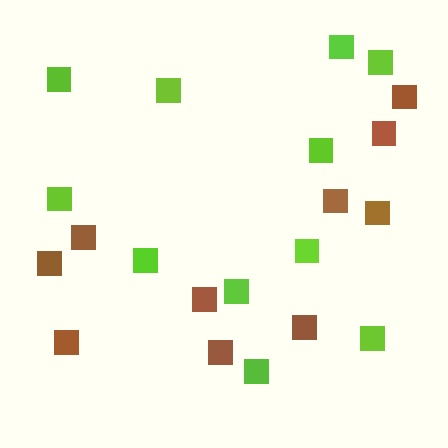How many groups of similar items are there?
There are 2 groups: one group of brown squares (10) and one group of lime squares (11).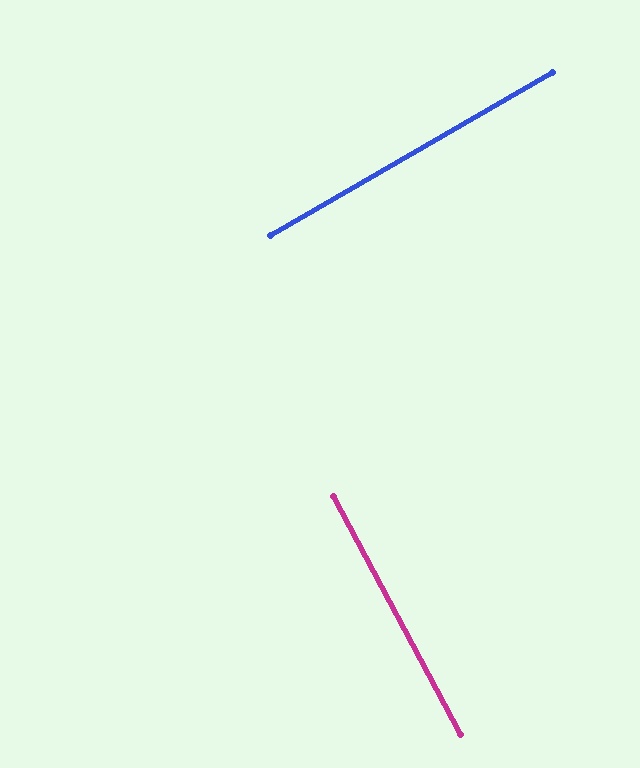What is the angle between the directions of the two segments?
Approximately 88 degrees.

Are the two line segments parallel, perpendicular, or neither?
Perpendicular — they meet at approximately 88°.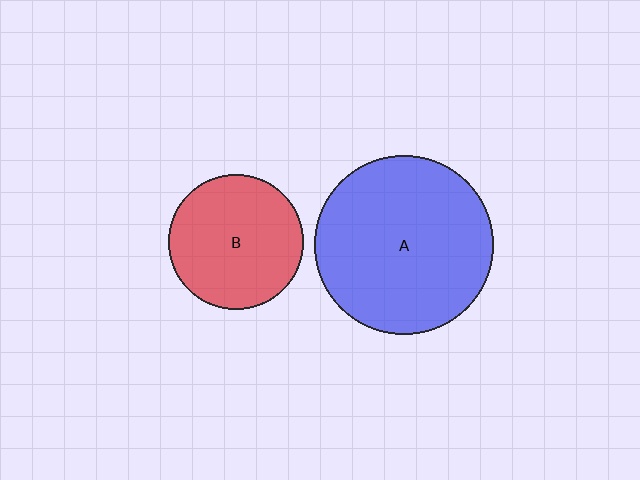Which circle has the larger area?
Circle A (blue).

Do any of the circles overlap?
No, none of the circles overlap.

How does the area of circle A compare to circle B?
Approximately 1.8 times.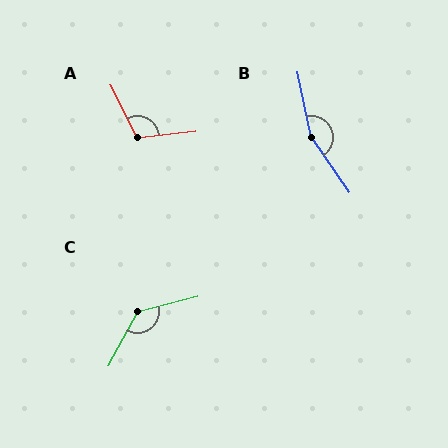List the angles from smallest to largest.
A (111°), C (133°), B (157°).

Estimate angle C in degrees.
Approximately 133 degrees.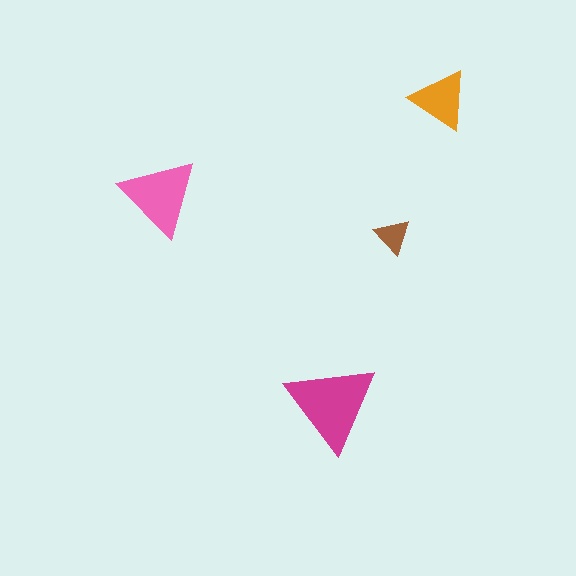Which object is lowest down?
The magenta triangle is bottommost.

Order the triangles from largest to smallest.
the magenta one, the pink one, the orange one, the brown one.